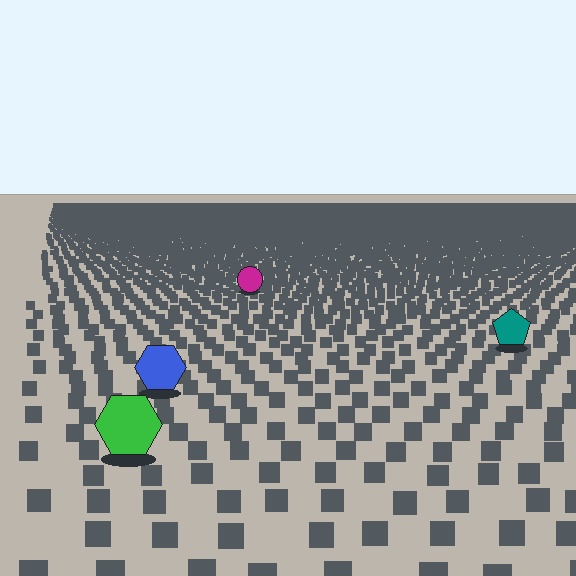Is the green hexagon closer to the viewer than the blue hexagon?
Yes. The green hexagon is closer — you can tell from the texture gradient: the ground texture is coarser near it.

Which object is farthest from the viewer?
The magenta circle is farthest from the viewer. It appears smaller and the ground texture around it is denser.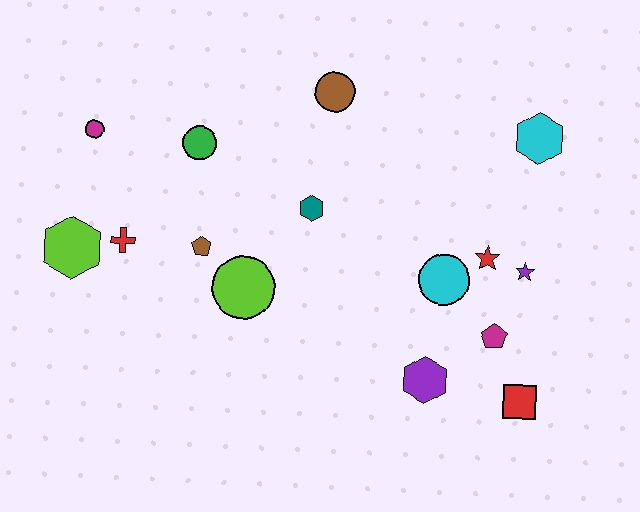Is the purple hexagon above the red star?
No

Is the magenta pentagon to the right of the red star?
Yes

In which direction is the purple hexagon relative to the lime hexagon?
The purple hexagon is to the right of the lime hexagon.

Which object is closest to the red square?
The magenta pentagon is closest to the red square.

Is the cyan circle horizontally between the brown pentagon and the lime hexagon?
No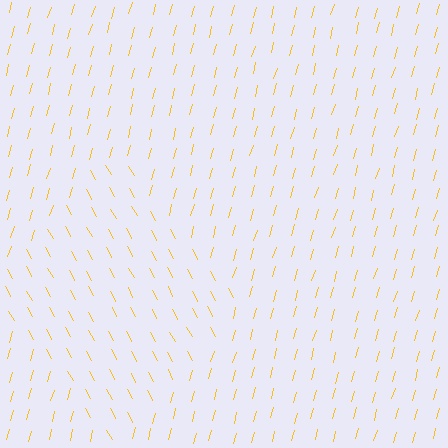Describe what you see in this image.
The image is filled with small yellow line segments. A diamond region in the image has lines oriented differently from the surrounding lines, creating a visible texture boundary.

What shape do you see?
I see a diamond.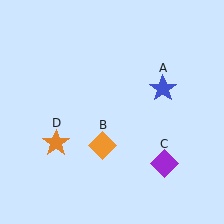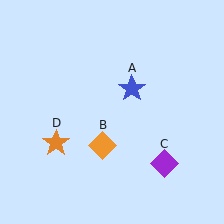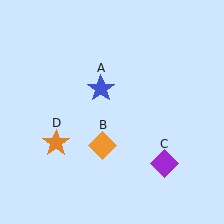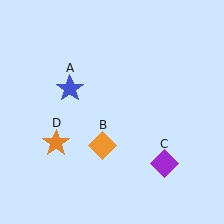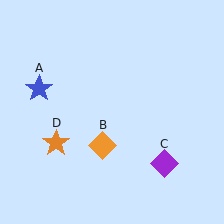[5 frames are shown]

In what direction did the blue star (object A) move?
The blue star (object A) moved left.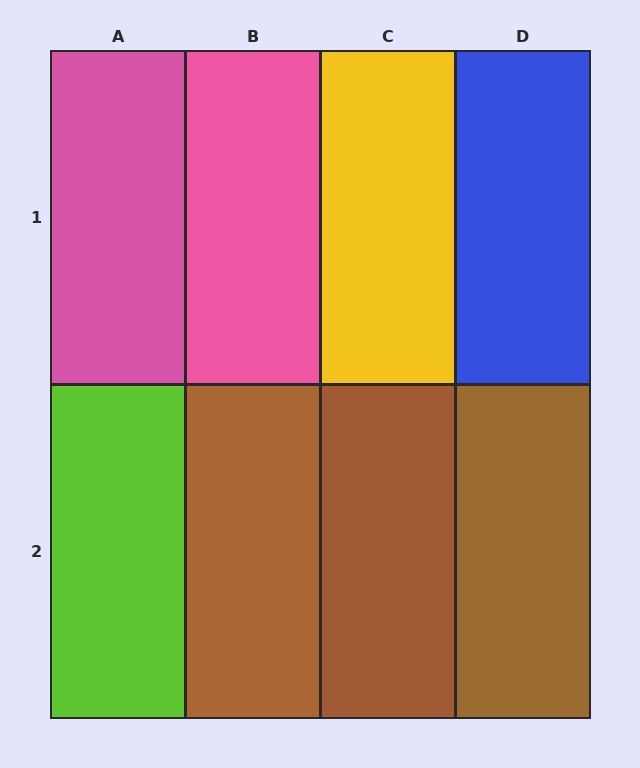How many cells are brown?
3 cells are brown.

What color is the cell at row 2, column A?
Lime.